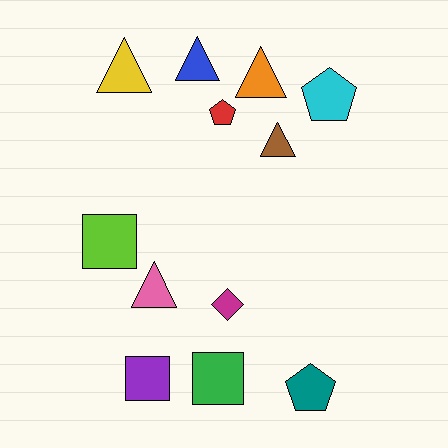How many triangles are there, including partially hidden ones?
There are 5 triangles.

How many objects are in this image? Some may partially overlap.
There are 12 objects.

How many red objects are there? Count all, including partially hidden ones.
There is 1 red object.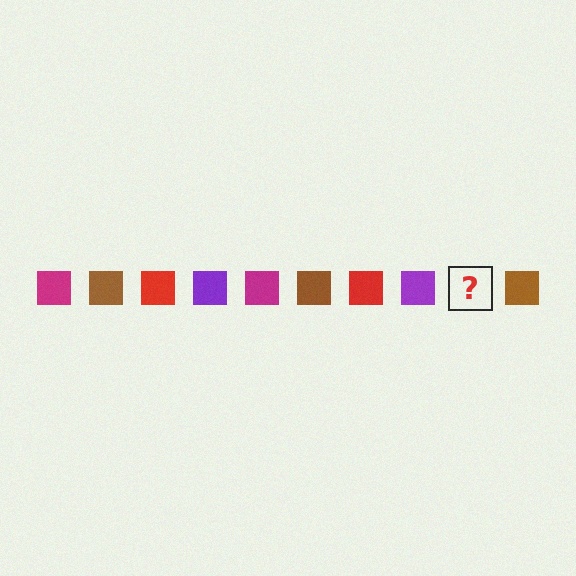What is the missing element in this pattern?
The missing element is a magenta square.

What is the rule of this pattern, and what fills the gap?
The rule is that the pattern cycles through magenta, brown, red, purple squares. The gap should be filled with a magenta square.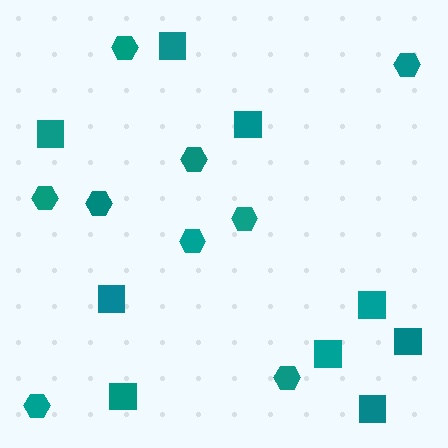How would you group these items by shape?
There are 2 groups: one group of hexagons (9) and one group of squares (9).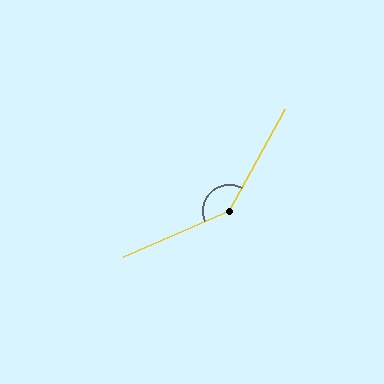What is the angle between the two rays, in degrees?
Approximately 142 degrees.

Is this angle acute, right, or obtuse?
It is obtuse.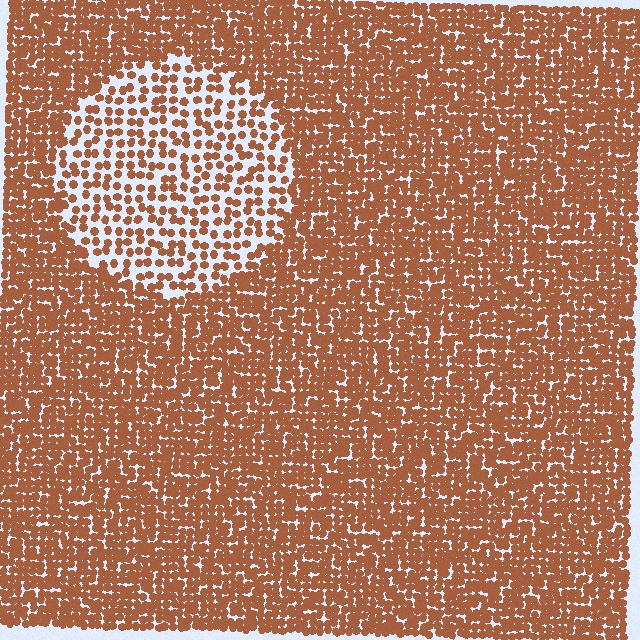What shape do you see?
I see a circle.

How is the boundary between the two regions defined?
The boundary is defined by a change in element density (approximately 2.2x ratio). All elements are the same color, size, and shape.